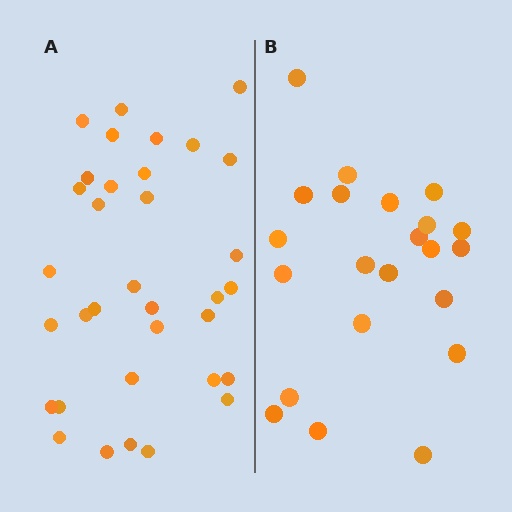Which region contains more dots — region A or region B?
Region A (the left region) has more dots.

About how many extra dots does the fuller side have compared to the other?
Region A has roughly 12 or so more dots than region B.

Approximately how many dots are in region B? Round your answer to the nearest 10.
About 20 dots. (The exact count is 22, which rounds to 20.)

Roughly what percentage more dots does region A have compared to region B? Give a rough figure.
About 55% more.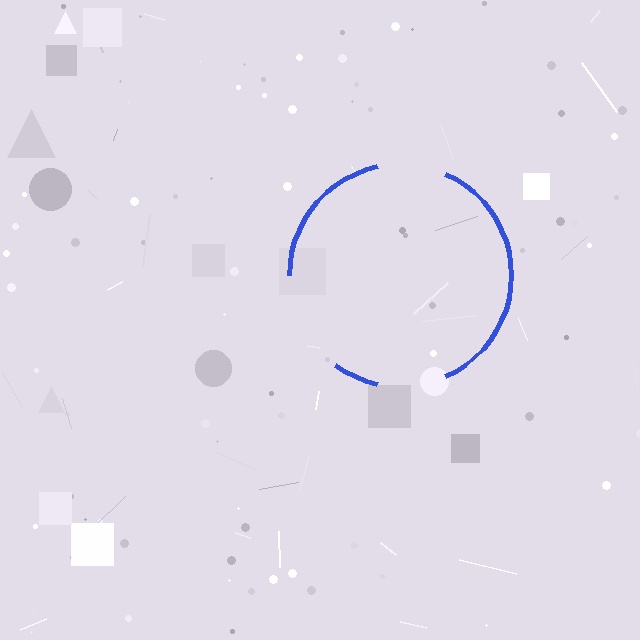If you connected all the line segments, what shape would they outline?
They would outline a circle.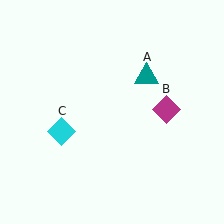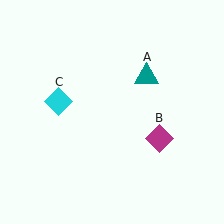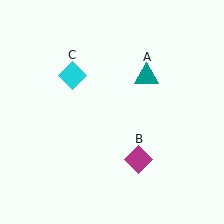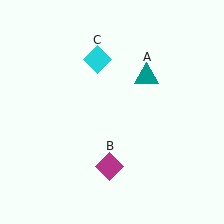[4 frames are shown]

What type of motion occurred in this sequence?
The magenta diamond (object B), cyan diamond (object C) rotated clockwise around the center of the scene.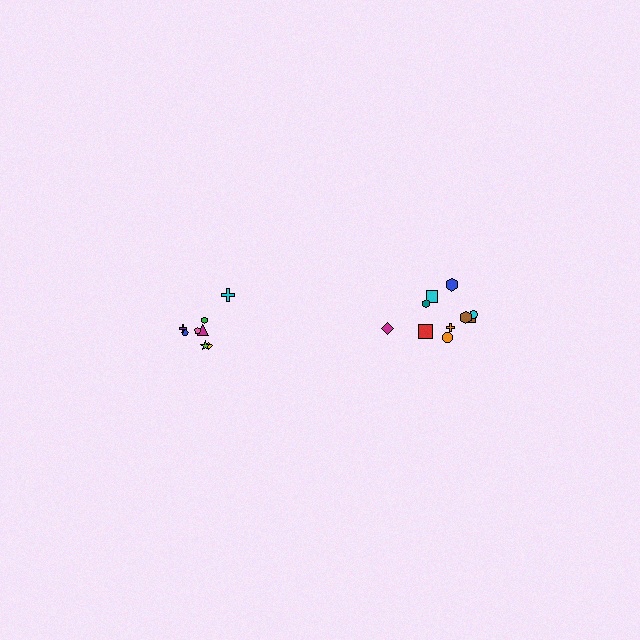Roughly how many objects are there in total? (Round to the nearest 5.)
Roughly 20 objects in total.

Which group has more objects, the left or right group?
The right group.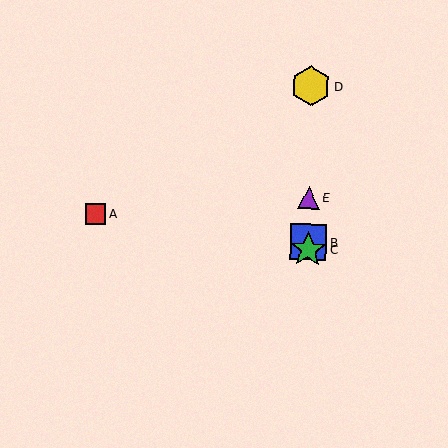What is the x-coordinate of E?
Object E is at x≈309.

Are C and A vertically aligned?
No, C is at x≈308 and A is at x≈96.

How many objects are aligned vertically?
4 objects (B, C, D, E) are aligned vertically.